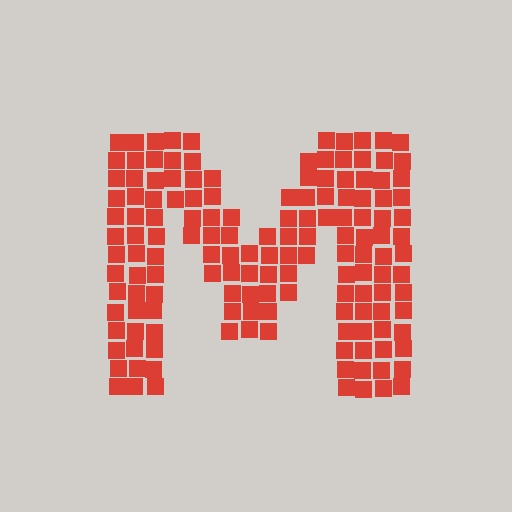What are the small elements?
The small elements are squares.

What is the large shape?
The large shape is the letter M.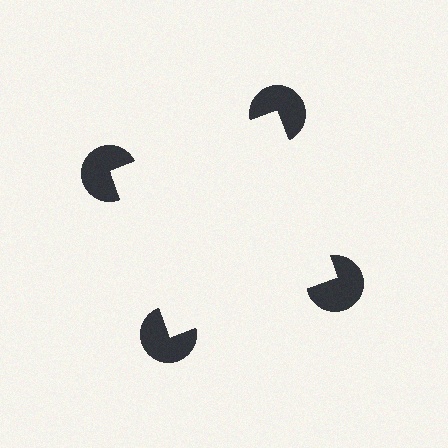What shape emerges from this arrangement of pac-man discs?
An illusory square — its edges are inferred from the aligned wedge cuts in the pac-man discs, not physically drawn.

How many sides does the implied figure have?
4 sides.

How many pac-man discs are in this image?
There are 4 — one at each vertex of the illusory square.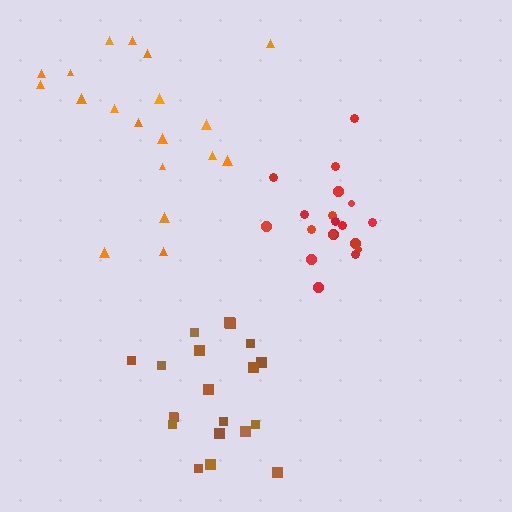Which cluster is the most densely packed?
Red.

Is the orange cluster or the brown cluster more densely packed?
Brown.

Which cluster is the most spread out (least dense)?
Orange.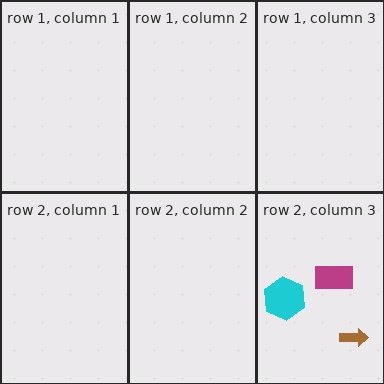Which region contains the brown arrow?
The row 2, column 3 region.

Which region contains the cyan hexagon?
The row 2, column 3 region.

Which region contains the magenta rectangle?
The row 2, column 3 region.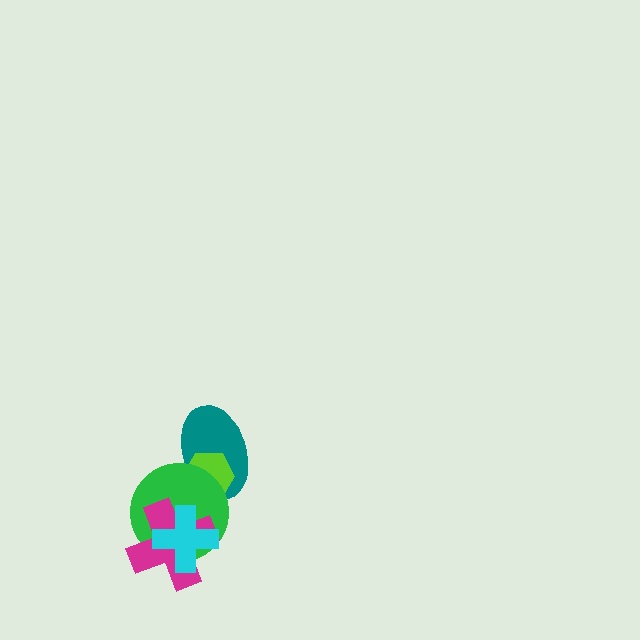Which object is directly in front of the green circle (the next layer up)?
The magenta cross is directly in front of the green circle.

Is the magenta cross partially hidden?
Yes, it is partially covered by another shape.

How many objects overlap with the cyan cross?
2 objects overlap with the cyan cross.